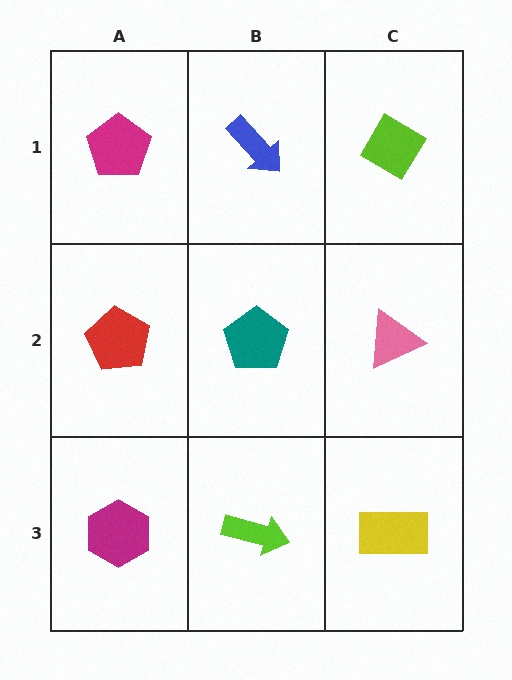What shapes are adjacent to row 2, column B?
A blue arrow (row 1, column B), a lime arrow (row 3, column B), a red pentagon (row 2, column A), a pink triangle (row 2, column C).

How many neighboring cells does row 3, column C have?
2.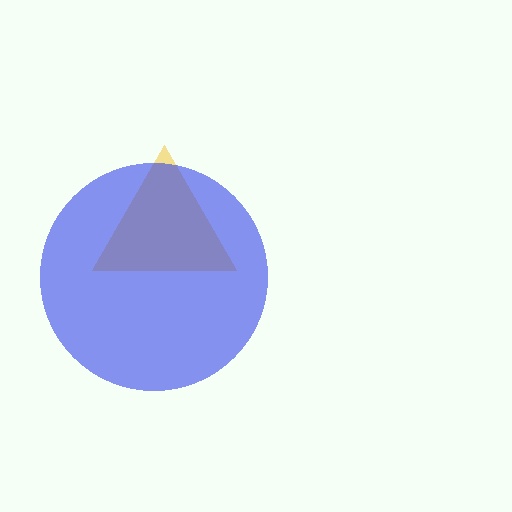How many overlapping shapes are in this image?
There are 2 overlapping shapes in the image.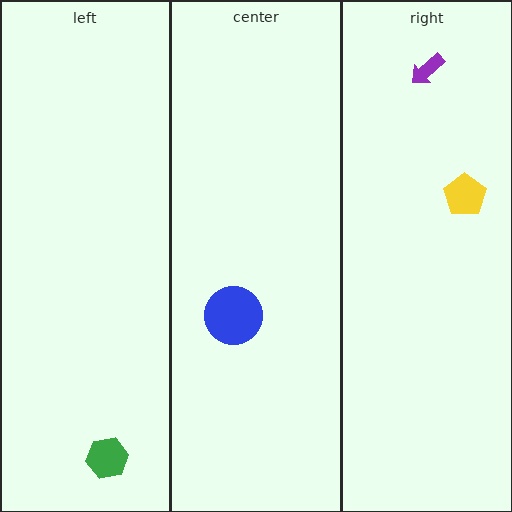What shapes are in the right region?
The purple arrow, the yellow pentagon.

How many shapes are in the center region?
1.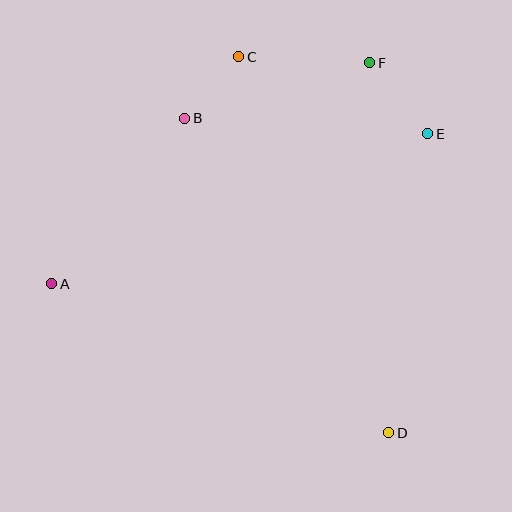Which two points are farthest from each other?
Points C and D are farthest from each other.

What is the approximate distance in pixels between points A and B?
The distance between A and B is approximately 212 pixels.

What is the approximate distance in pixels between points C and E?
The distance between C and E is approximately 204 pixels.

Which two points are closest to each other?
Points B and C are closest to each other.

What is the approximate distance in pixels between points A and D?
The distance between A and D is approximately 369 pixels.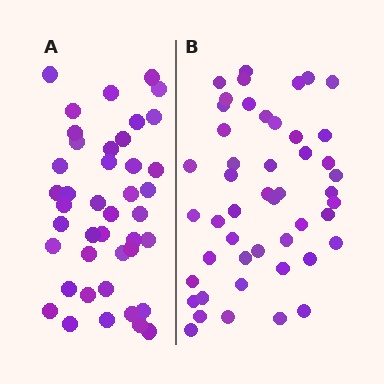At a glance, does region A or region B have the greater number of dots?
Region B (the right region) has more dots.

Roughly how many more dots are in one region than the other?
Region B has about 6 more dots than region A.